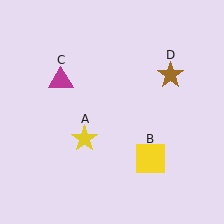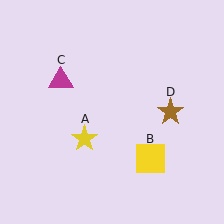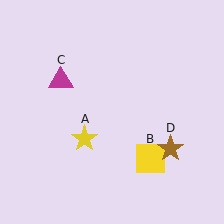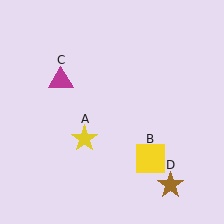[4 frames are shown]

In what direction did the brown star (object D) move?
The brown star (object D) moved down.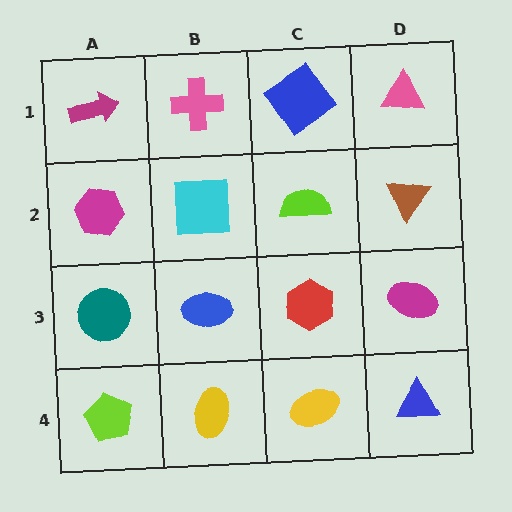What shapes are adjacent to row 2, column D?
A pink triangle (row 1, column D), a magenta ellipse (row 3, column D), a lime semicircle (row 2, column C).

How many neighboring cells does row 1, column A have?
2.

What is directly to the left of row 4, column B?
A lime pentagon.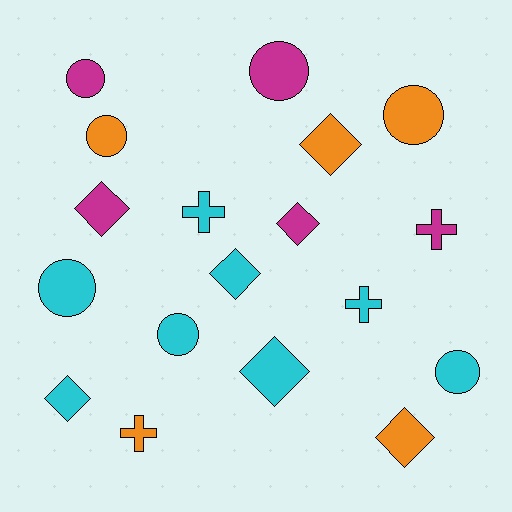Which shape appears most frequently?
Diamond, with 7 objects.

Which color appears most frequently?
Cyan, with 8 objects.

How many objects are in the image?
There are 18 objects.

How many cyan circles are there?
There are 3 cyan circles.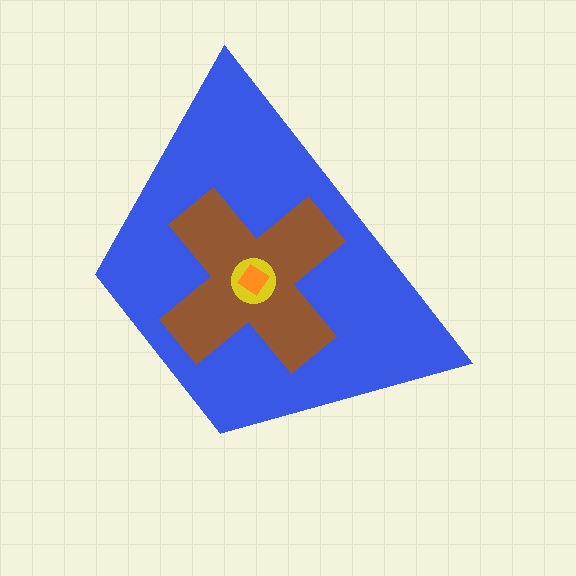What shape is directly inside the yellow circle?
The orange diamond.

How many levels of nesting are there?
4.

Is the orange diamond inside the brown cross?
Yes.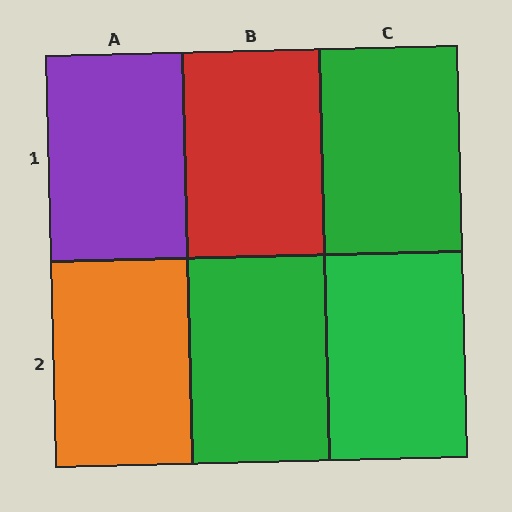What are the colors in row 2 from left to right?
Orange, green, green.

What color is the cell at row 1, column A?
Purple.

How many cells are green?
3 cells are green.